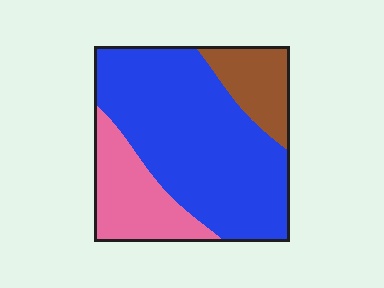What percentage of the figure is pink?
Pink covers 22% of the figure.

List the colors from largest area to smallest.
From largest to smallest: blue, pink, brown.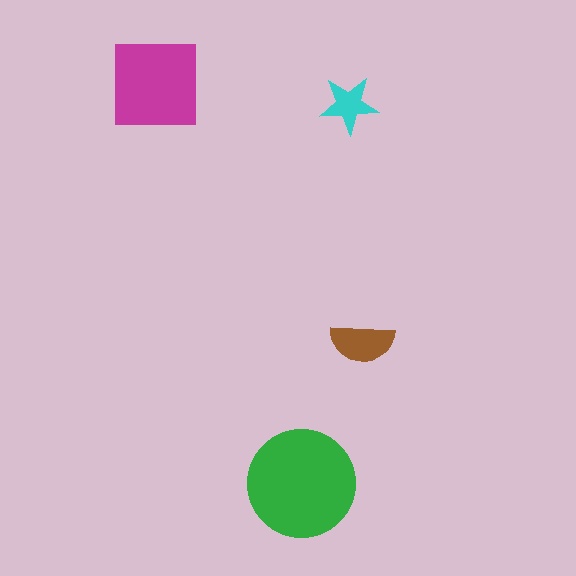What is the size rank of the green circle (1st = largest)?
1st.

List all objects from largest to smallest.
The green circle, the magenta square, the brown semicircle, the cyan star.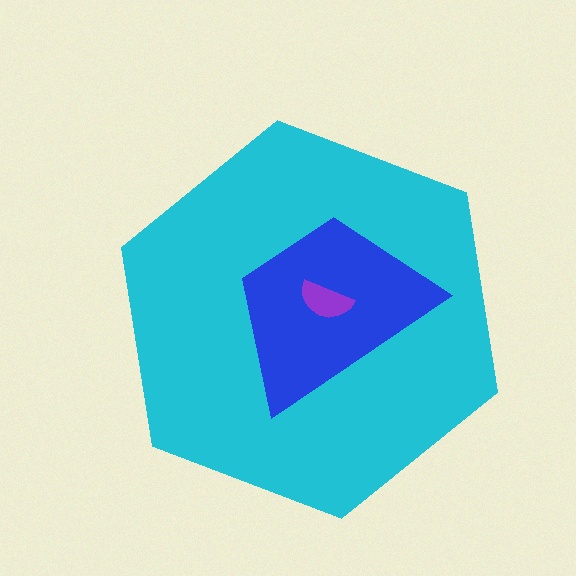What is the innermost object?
The purple semicircle.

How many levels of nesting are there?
3.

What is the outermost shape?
The cyan hexagon.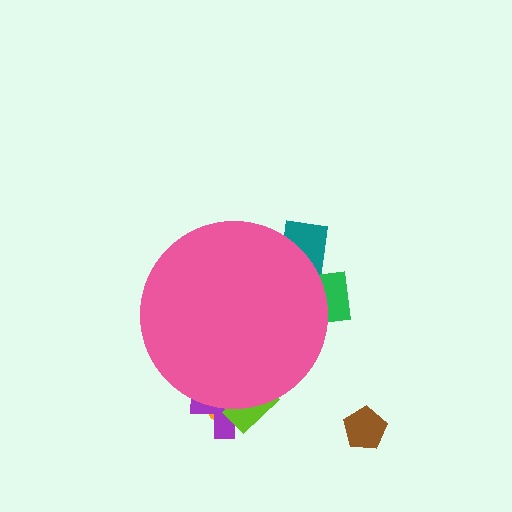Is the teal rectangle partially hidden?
Yes, the teal rectangle is partially hidden behind the pink circle.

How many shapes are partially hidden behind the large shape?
5 shapes are partially hidden.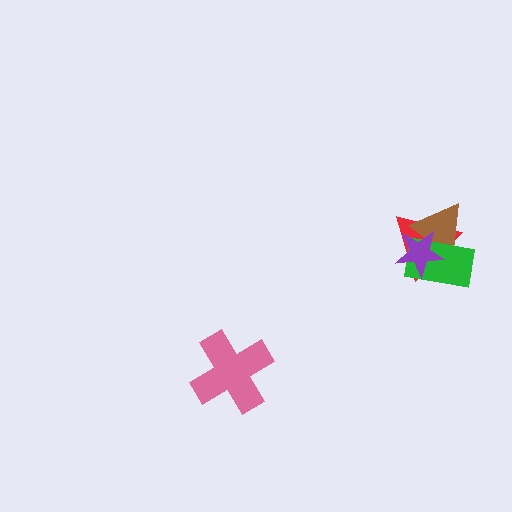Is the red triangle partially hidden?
Yes, it is partially covered by another shape.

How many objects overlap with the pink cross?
0 objects overlap with the pink cross.